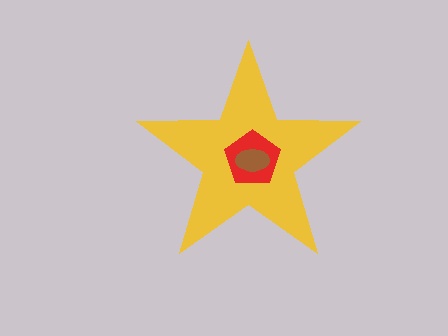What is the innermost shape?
The brown ellipse.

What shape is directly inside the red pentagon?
The brown ellipse.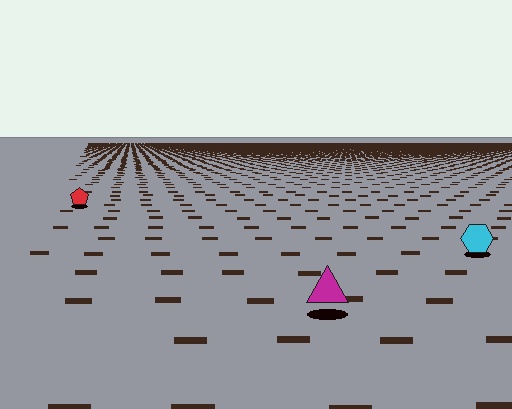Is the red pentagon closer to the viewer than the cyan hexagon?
No. The cyan hexagon is closer — you can tell from the texture gradient: the ground texture is coarser near it.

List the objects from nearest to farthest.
From nearest to farthest: the magenta triangle, the cyan hexagon, the red pentagon.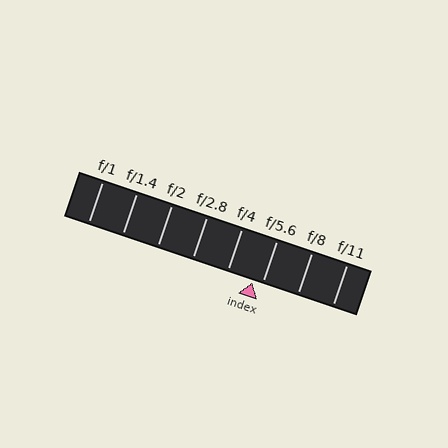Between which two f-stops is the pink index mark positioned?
The index mark is between f/4 and f/5.6.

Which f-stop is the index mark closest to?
The index mark is closest to f/5.6.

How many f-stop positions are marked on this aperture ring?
There are 8 f-stop positions marked.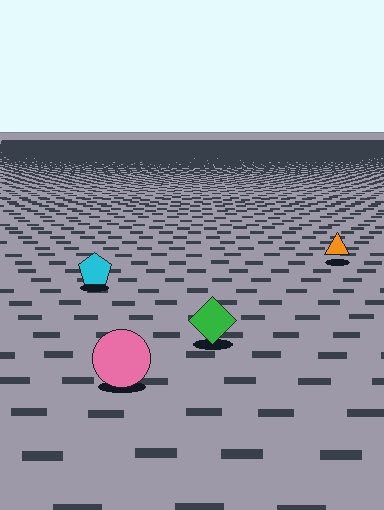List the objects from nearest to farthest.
From nearest to farthest: the pink circle, the green diamond, the cyan pentagon, the orange triangle.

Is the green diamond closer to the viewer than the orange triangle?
Yes. The green diamond is closer — you can tell from the texture gradient: the ground texture is coarser near it.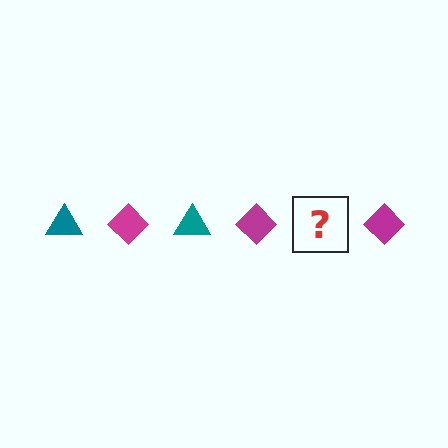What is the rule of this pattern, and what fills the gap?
The rule is that the pattern alternates between teal triangle and magenta diamond. The gap should be filled with a teal triangle.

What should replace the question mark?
The question mark should be replaced with a teal triangle.